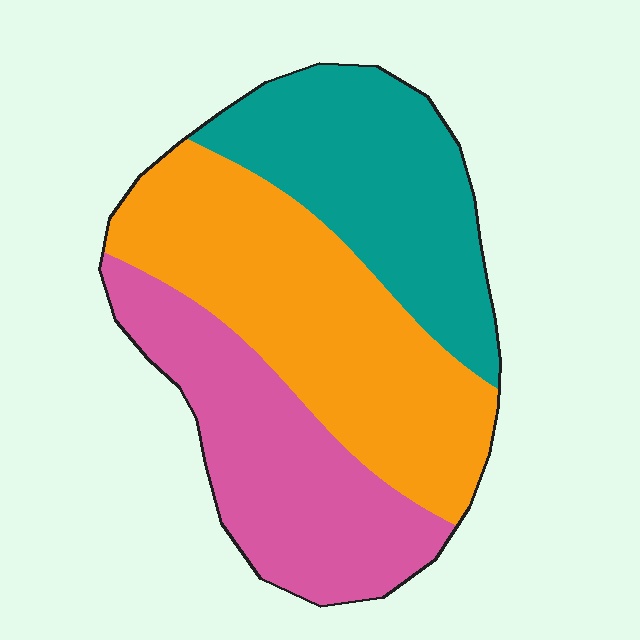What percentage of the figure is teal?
Teal takes up about one third (1/3) of the figure.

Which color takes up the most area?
Orange, at roughly 40%.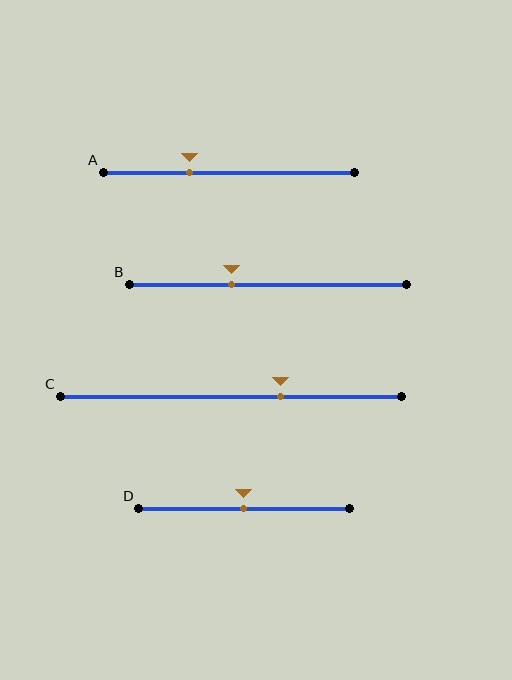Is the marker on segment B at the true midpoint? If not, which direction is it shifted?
No, the marker on segment B is shifted to the left by about 13% of the segment length.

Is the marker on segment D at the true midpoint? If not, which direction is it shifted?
Yes, the marker on segment D is at the true midpoint.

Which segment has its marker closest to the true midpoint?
Segment D has its marker closest to the true midpoint.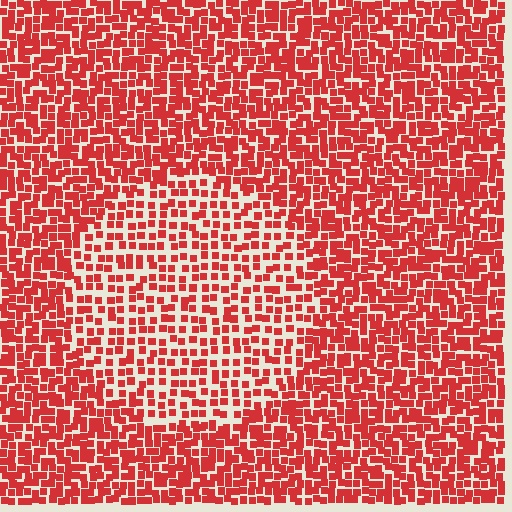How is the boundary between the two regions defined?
The boundary is defined by a change in element density (approximately 1.7x ratio). All elements are the same color, size, and shape.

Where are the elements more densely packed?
The elements are more densely packed outside the circle boundary.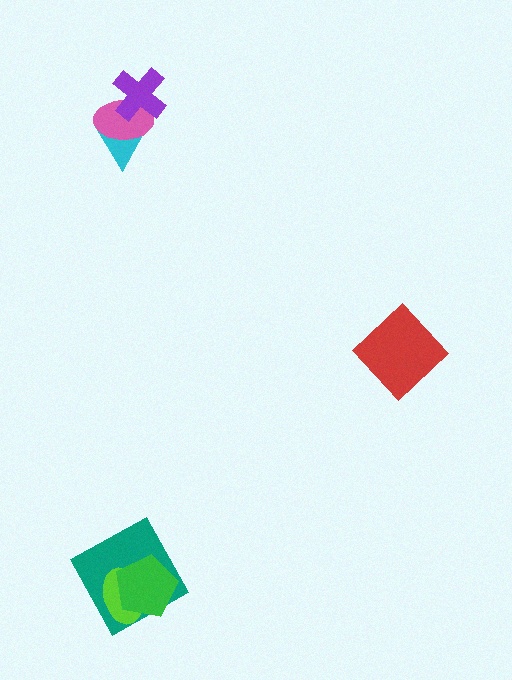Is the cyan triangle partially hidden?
Yes, it is partially covered by another shape.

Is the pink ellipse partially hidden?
Yes, it is partially covered by another shape.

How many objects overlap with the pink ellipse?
2 objects overlap with the pink ellipse.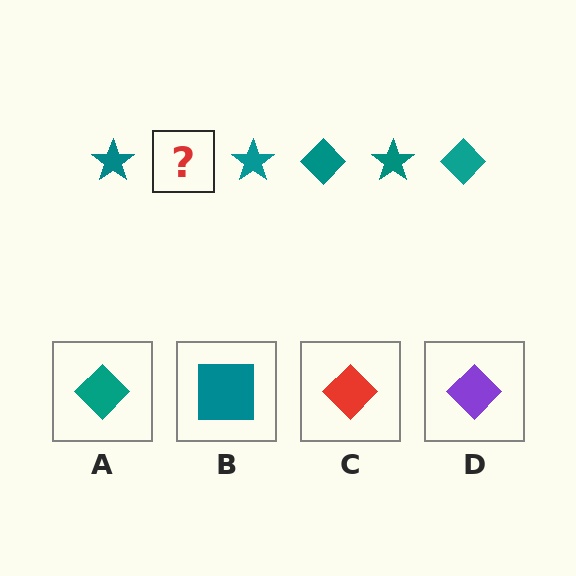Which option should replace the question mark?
Option A.